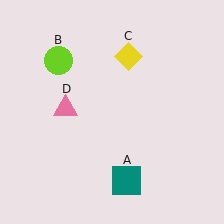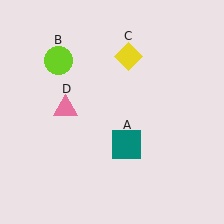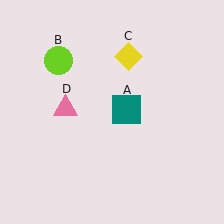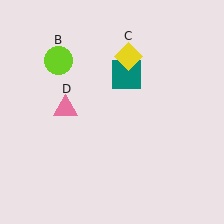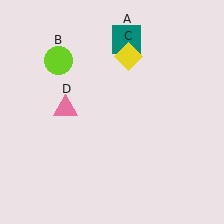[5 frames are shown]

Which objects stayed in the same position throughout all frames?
Lime circle (object B) and yellow diamond (object C) and pink triangle (object D) remained stationary.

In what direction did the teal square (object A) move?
The teal square (object A) moved up.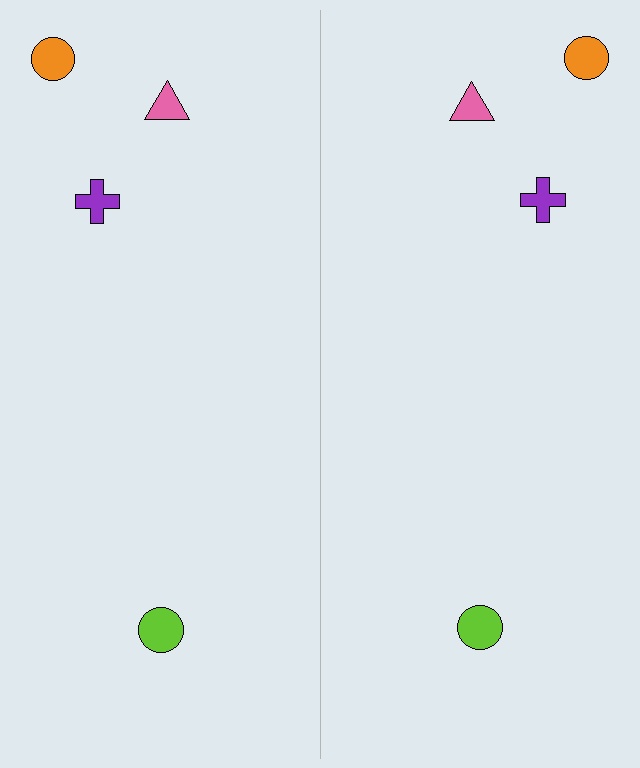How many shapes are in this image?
There are 8 shapes in this image.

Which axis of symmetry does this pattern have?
The pattern has a vertical axis of symmetry running through the center of the image.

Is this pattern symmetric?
Yes, this pattern has bilateral (reflection) symmetry.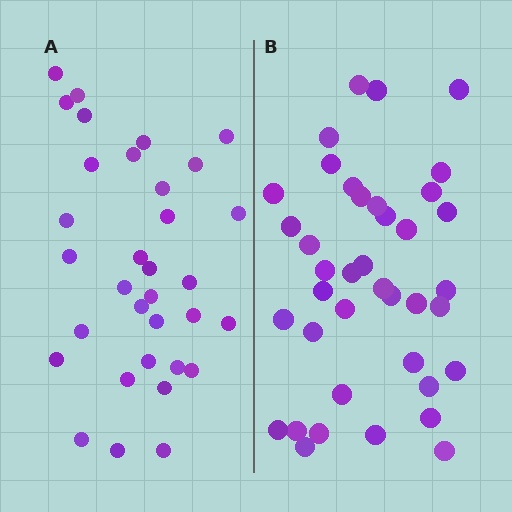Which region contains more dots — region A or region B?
Region B (the right region) has more dots.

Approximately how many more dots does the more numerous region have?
Region B has about 6 more dots than region A.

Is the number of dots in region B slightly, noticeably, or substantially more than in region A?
Region B has only slightly more — the two regions are fairly close. The ratio is roughly 1.2 to 1.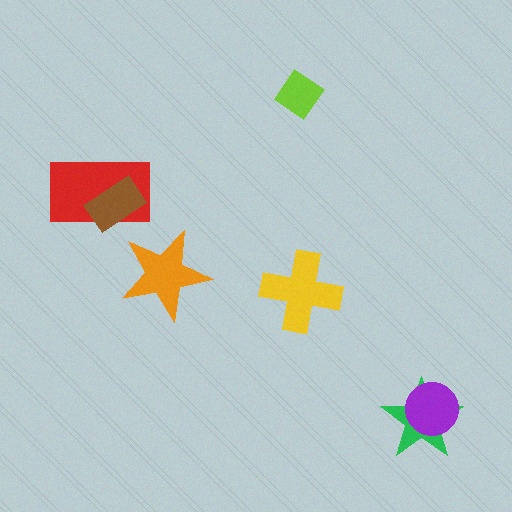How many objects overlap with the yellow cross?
0 objects overlap with the yellow cross.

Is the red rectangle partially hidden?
Yes, it is partially covered by another shape.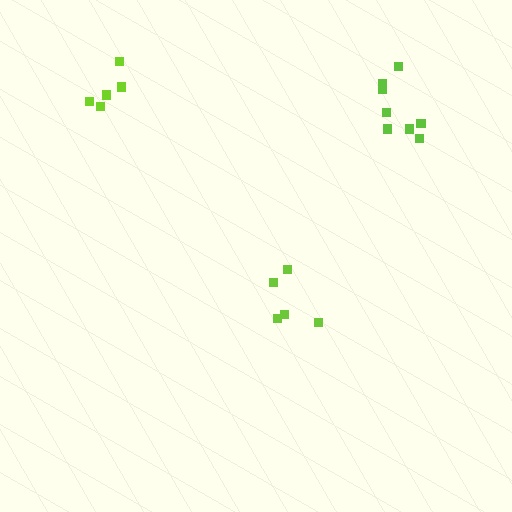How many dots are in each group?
Group 1: 8 dots, Group 2: 5 dots, Group 3: 5 dots (18 total).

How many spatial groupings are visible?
There are 3 spatial groupings.